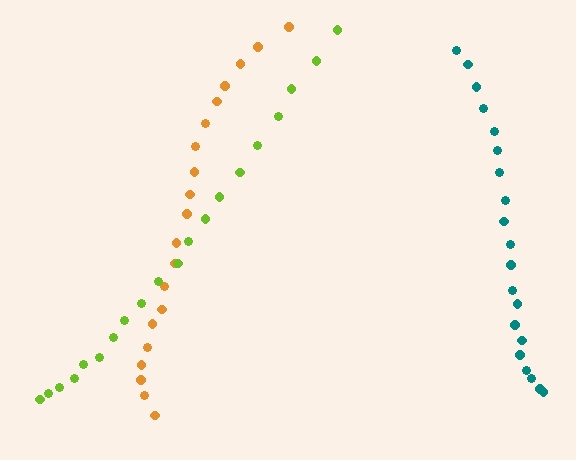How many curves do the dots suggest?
There are 3 distinct paths.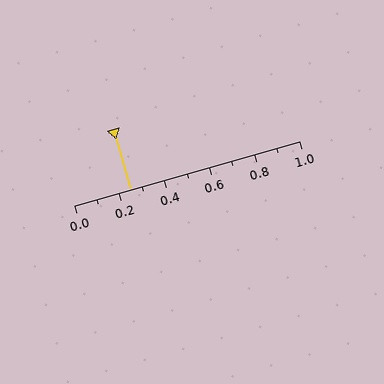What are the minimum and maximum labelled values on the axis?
The axis runs from 0.0 to 1.0.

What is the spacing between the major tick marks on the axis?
The major ticks are spaced 0.2 apart.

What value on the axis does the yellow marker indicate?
The marker indicates approximately 0.25.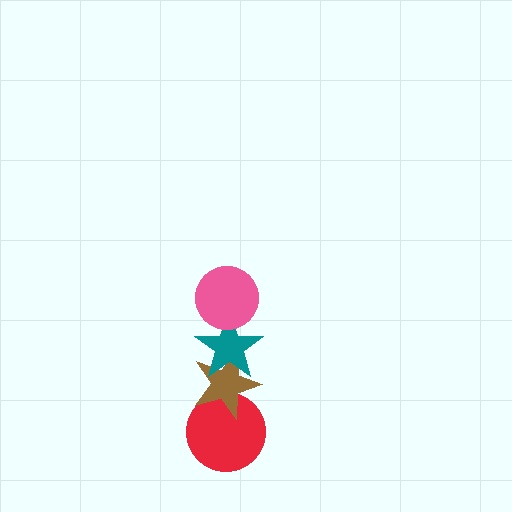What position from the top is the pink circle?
The pink circle is 1st from the top.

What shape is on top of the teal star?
The pink circle is on top of the teal star.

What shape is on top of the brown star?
The teal star is on top of the brown star.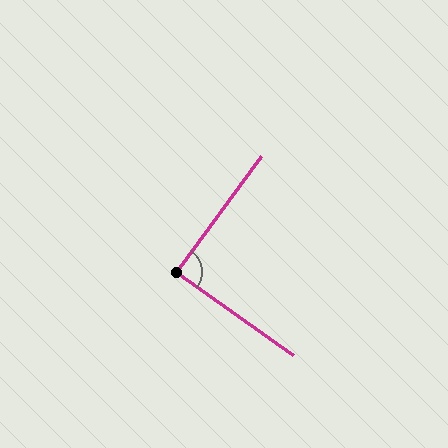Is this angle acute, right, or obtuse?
It is approximately a right angle.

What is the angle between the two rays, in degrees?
Approximately 89 degrees.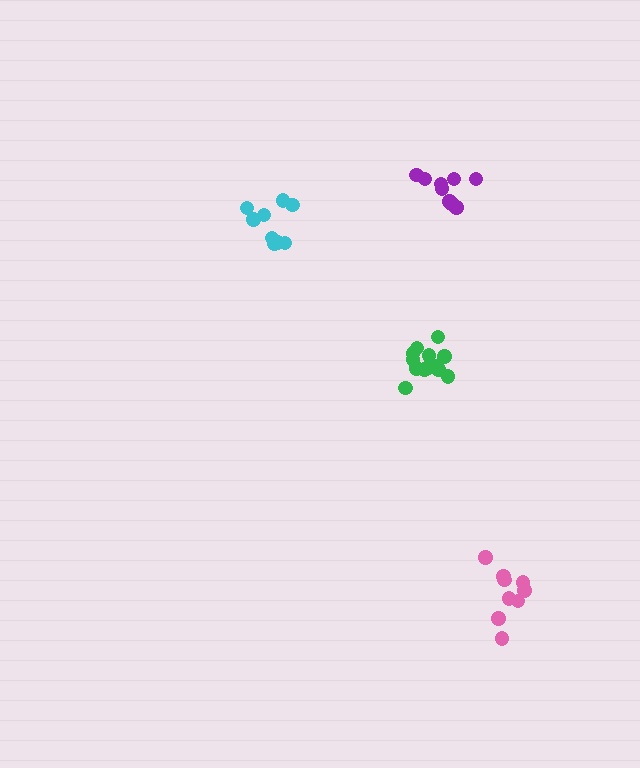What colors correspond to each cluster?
The clusters are colored: pink, purple, green, cyan.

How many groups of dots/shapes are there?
There are 4 groups.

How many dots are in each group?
Group 1: 9 dots, Group 2: 9 dots, Group 3: 13 dots, Group 4: 10 dots (41 total).